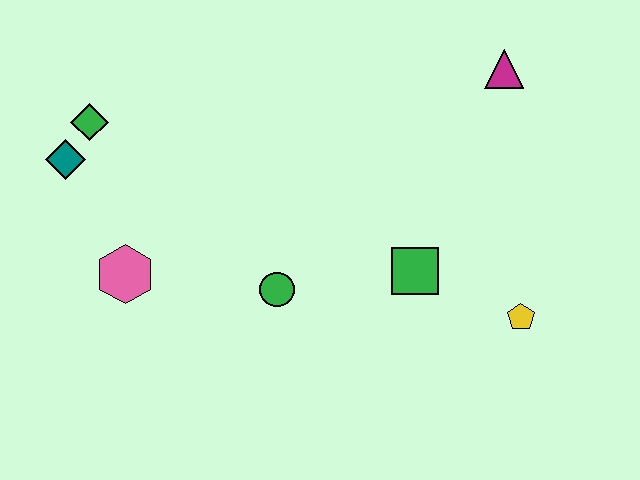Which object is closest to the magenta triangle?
The green square is closest to the magenta triangle.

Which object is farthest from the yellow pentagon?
The teal diamond is farthest from the yellow pentagon.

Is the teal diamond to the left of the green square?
Yes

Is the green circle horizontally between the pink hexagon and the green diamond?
No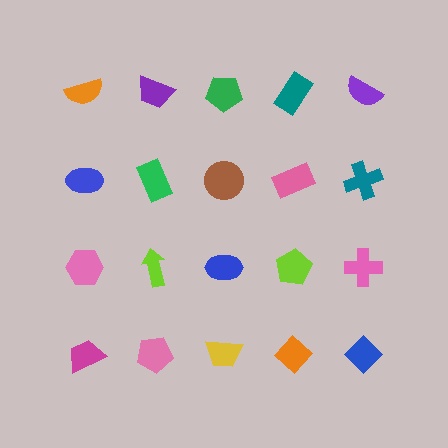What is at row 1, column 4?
A teal rectangle.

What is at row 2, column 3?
A brown circle.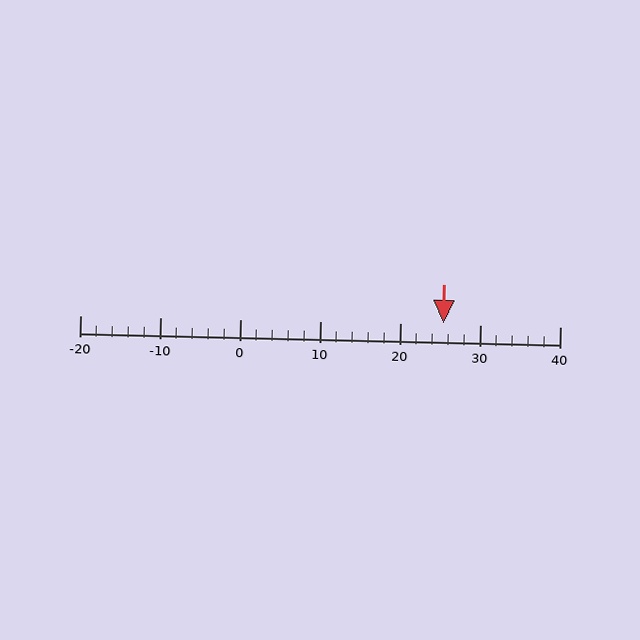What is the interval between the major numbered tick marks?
The major tick marks are spaced 10 units apart.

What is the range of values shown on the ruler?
The ruler shows values from -20 to 40.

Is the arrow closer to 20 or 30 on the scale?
The arrow is closer to 30.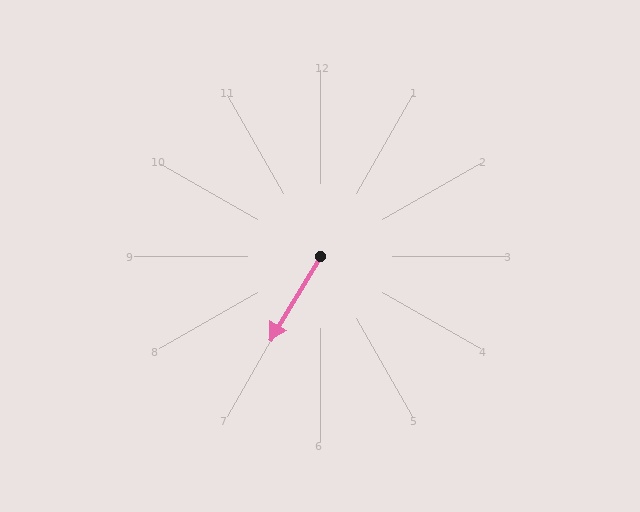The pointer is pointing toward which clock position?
Roughly 7 o'clock.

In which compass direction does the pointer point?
Southwest.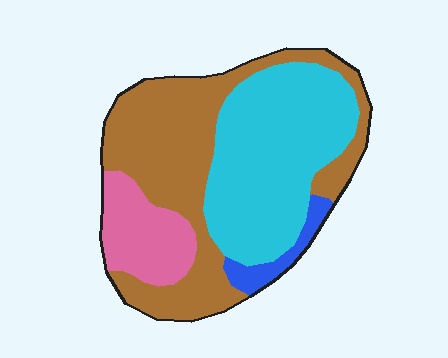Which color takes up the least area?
Blue, at roughly 5%.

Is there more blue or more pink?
Pink.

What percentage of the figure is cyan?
Cyan covers roughly 40% of the figure.